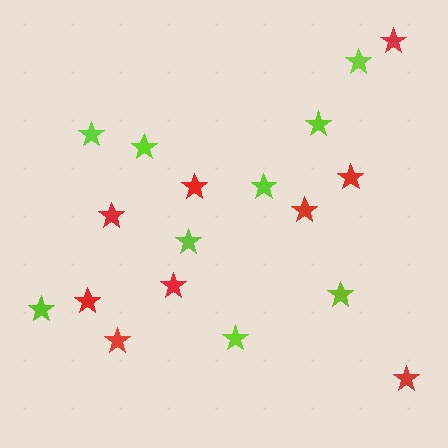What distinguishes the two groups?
There are 2 groups: one group of red stars (9) and one group of lime stars (9).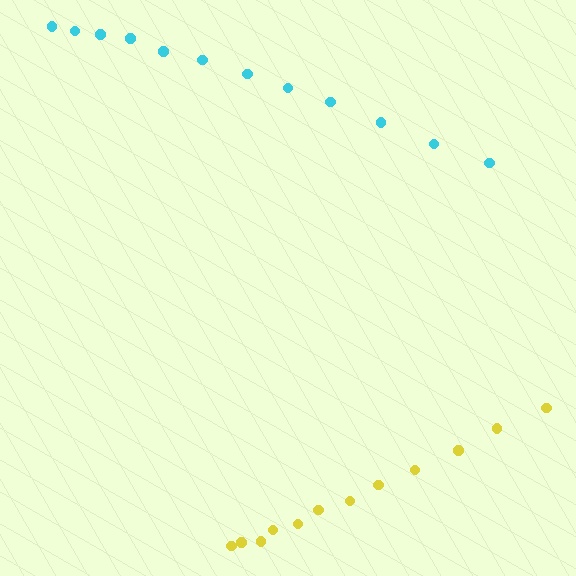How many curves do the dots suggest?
There are 2 distinct paths.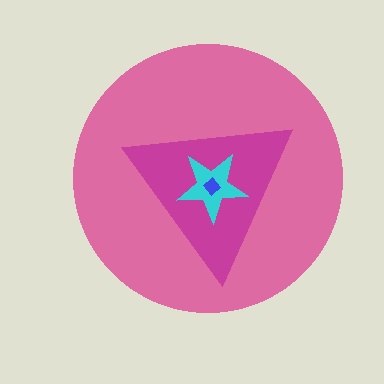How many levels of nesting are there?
4.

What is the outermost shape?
The pink circle.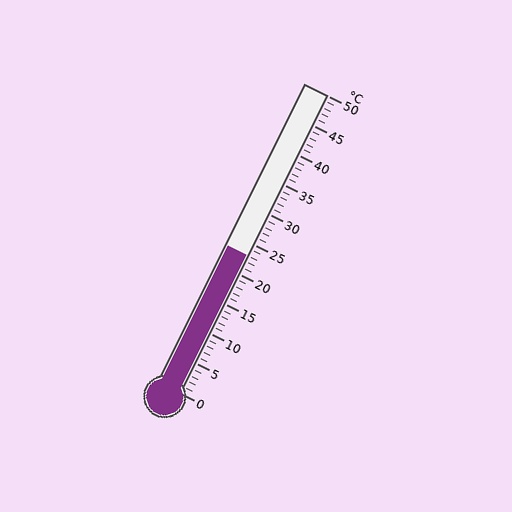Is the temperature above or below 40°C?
The temperature is below 40°C.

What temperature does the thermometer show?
The thermometer shows approximately 23°C.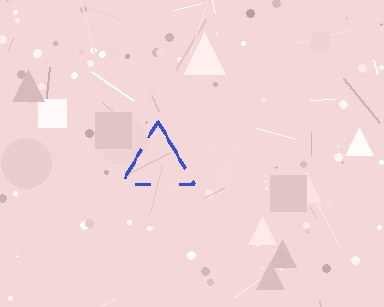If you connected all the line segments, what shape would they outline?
They would outline a triangle.